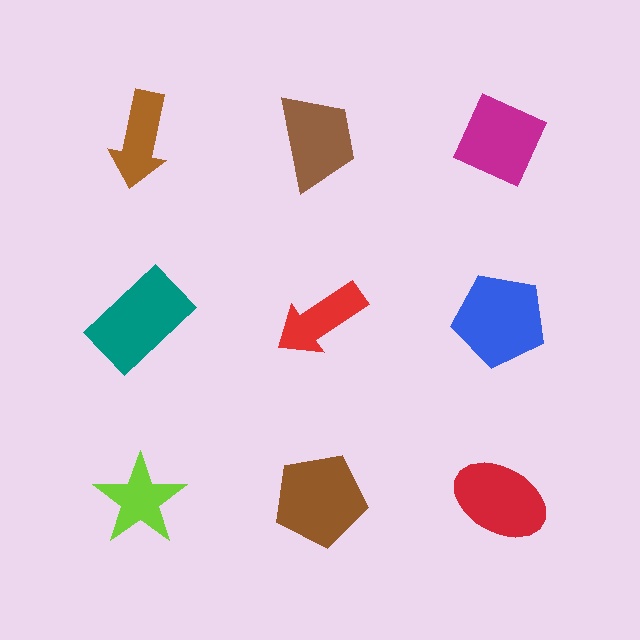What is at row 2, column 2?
A red arrow.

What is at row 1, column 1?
A brown arrow.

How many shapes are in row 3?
3 shapes.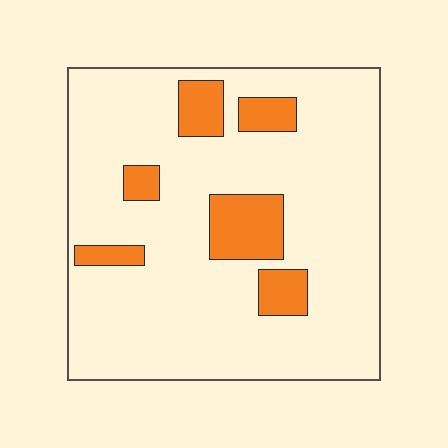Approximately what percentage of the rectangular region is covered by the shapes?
Approximately 15%.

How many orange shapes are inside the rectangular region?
6.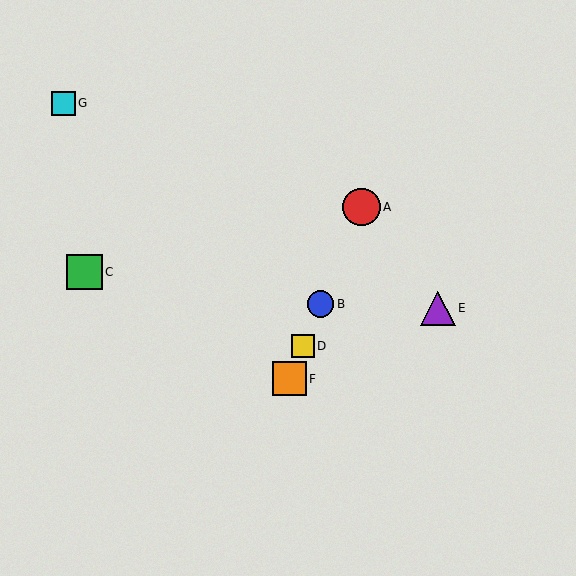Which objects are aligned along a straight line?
Objects A, B, D, F are aligned along a straight line.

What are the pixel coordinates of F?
Object F is at (289, 379).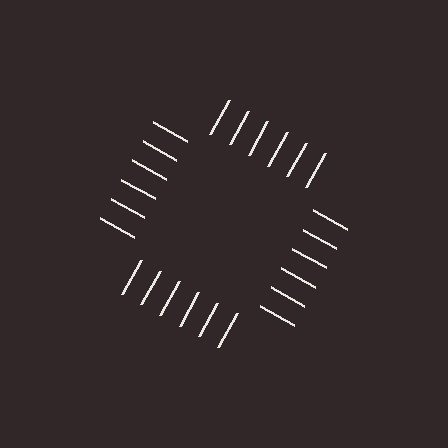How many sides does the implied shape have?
4 sides — the line-ends trace a square.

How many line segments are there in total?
24 — 6 along each of the 4 edges.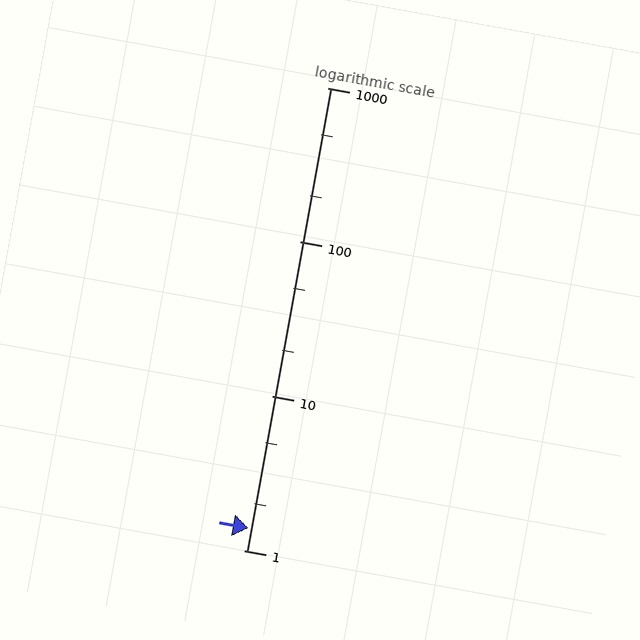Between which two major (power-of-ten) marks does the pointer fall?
The pointer is between 1 and 10.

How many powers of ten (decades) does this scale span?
The scale spans 3 decades, from 1 to 1000.